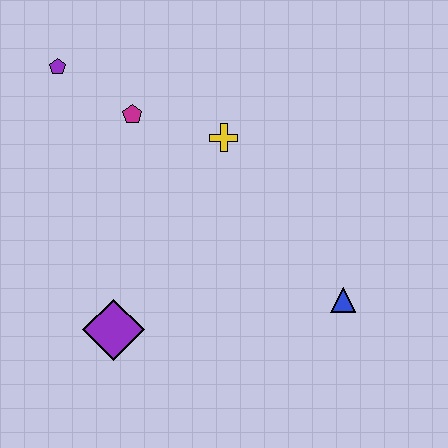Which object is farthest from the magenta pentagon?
The blue triangle is farthest from the magenta pentagon.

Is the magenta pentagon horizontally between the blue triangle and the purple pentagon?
Yes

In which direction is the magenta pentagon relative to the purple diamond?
The magenta pentagon is above the purple diamond.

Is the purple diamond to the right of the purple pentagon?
Yes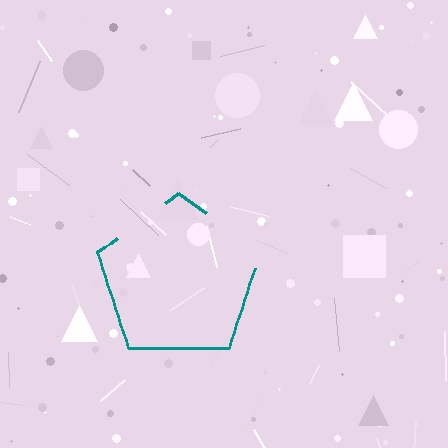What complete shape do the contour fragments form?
The contour fragments form a pentagon.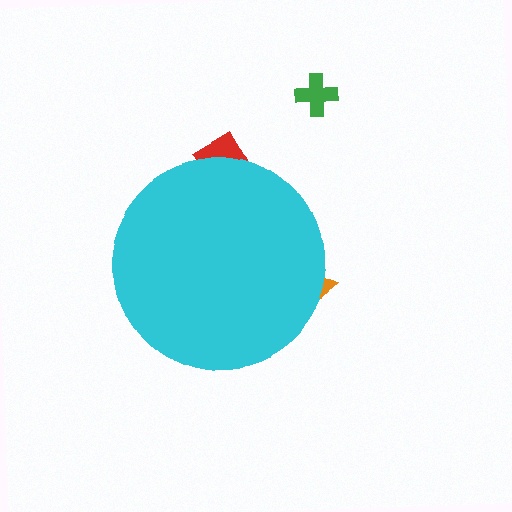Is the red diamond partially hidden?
Yes, the red diamond is partially hidden behind the cyan circle.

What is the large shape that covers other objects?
A cyan circle.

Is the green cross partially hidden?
No, the green cross is fully visible.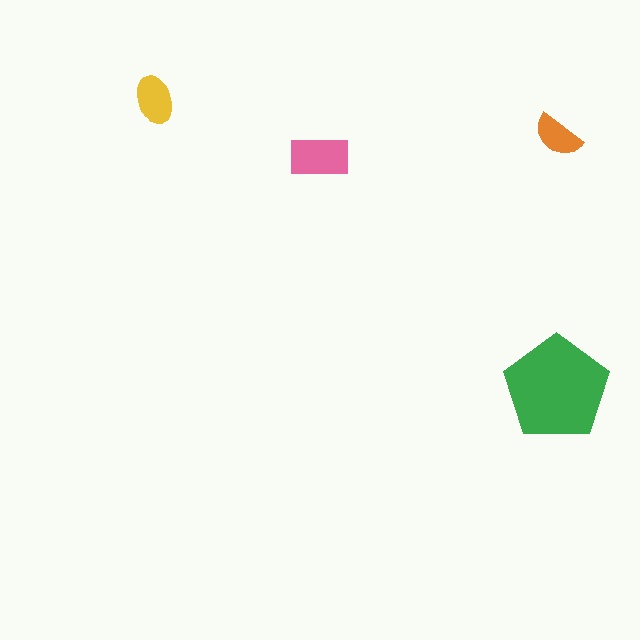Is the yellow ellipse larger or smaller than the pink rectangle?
Smaller.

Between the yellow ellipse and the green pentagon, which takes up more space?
The green pentagon.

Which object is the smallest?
The orange semicircle.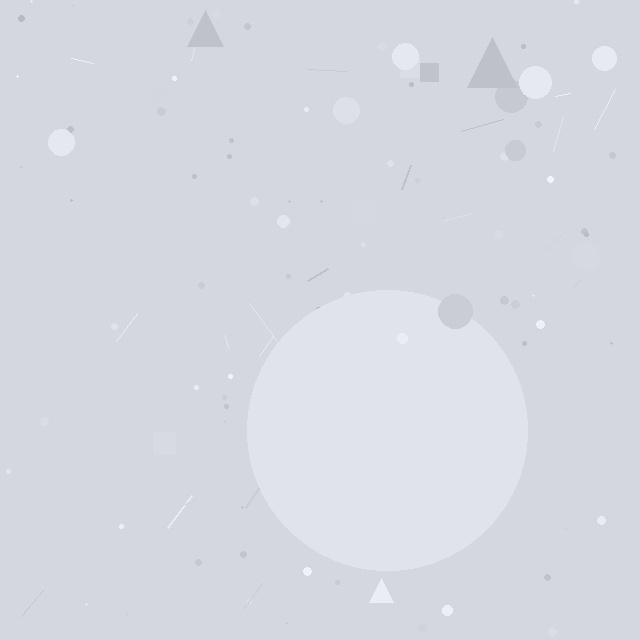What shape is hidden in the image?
A circle is hidden in the image.